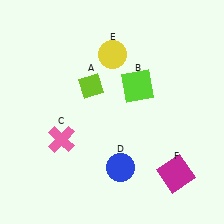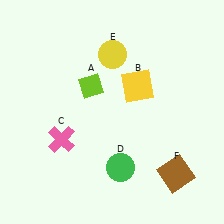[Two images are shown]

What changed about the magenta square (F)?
In Image 1, F is magenta. In Image 2, it changed to brown.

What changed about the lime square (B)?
In Image 1, B is lime. In Image 2, it changed to yellow.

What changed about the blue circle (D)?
In Image 1, D is blue. In Image 2, it changed to green.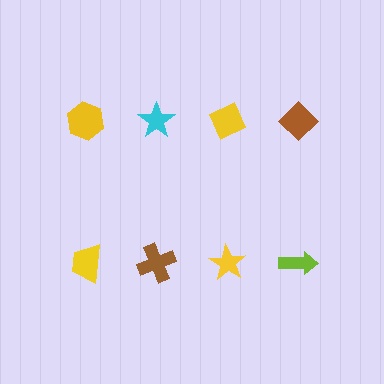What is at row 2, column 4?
A lime arrow.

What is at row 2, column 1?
A yellow trapezoid.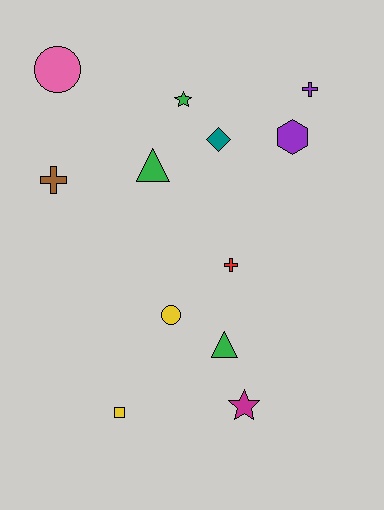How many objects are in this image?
There are 12 objects.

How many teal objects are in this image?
There is 1 teal object.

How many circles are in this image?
There are 2 circles.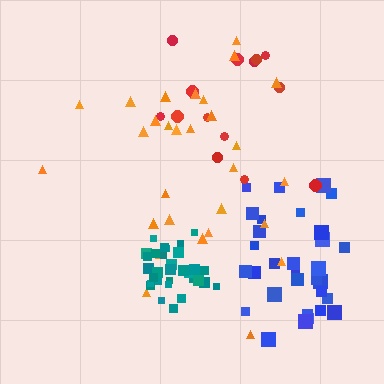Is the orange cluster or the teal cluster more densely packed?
Teal.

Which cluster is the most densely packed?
Teal.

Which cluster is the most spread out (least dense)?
Red.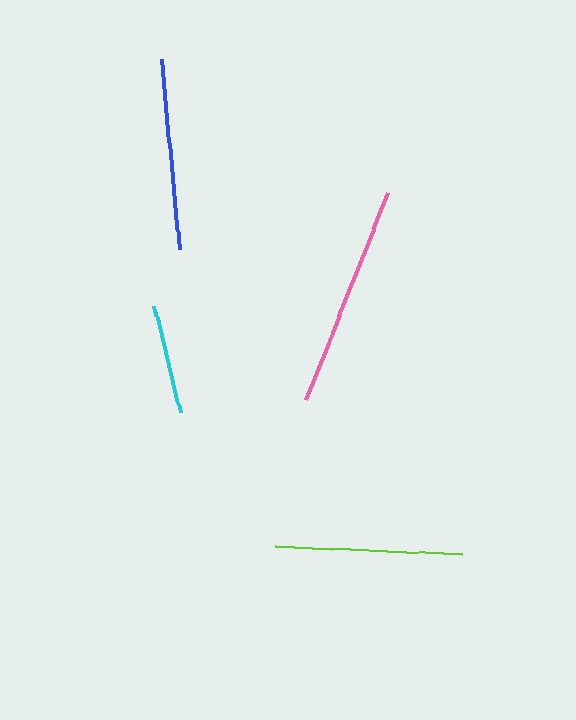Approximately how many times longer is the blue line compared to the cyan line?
The blue line is approximately 1.7 times the length of the cyan line.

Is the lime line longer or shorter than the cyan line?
The lime line is longer than the cyan line.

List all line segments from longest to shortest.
From longest to shortest: pink, blue, lime, cyan.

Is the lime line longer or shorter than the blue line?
The blue line is longer than the lime line.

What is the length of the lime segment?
The lime segment is approximately 188 pixels long.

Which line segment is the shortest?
The cyan line is the shortest at approximately 110 pixels.